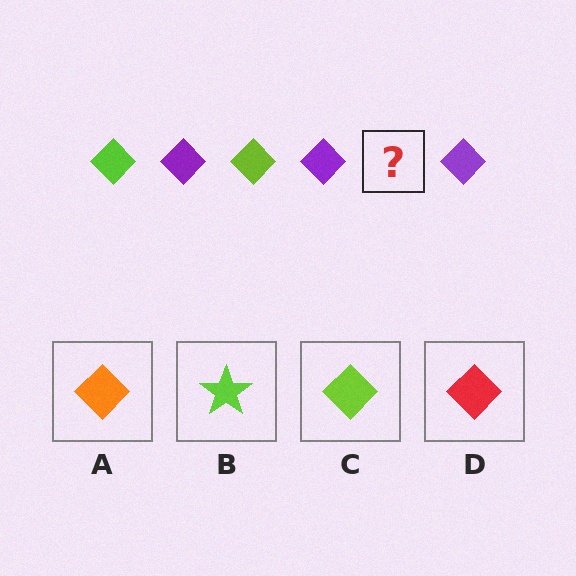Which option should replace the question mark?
Option C.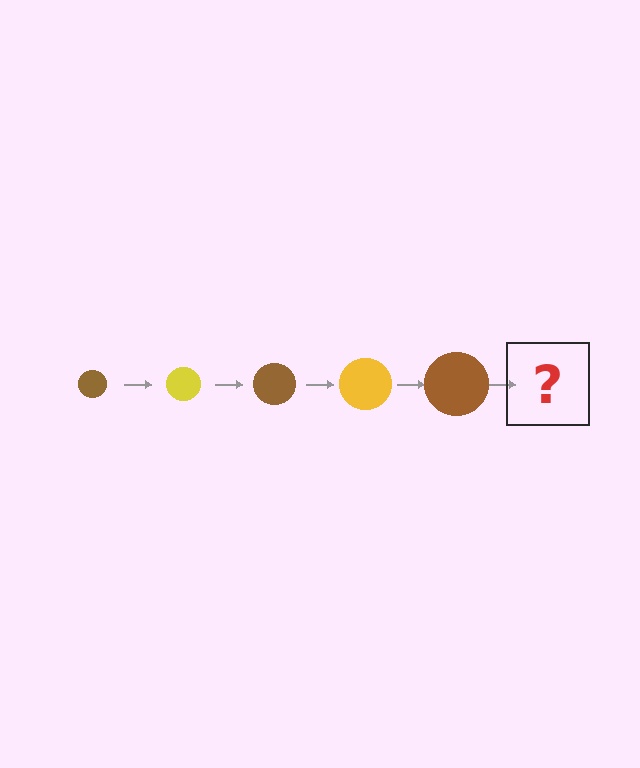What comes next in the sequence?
The next element should be a yellow circle, larger than the previous one.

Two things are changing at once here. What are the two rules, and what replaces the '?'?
The two rules are that the circle grows larger each step and the color cycles through brown and yellow. The '?' should be a yellow circle, larger than the previous one.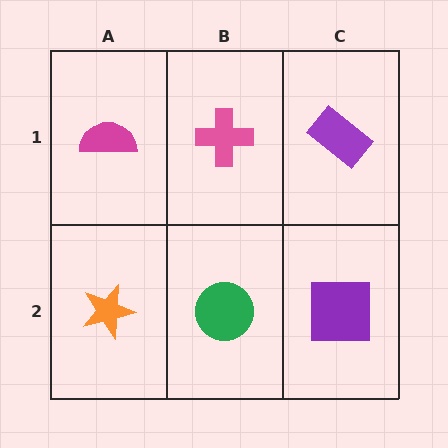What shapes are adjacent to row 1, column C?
A purple square (row 2, column C), a pink cross (row 1, column B).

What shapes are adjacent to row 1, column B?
A green circle (row 2, column B), a magenta semicircle (row 1, column A), a purple rectangle (row 1, column C).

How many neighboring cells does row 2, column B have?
3.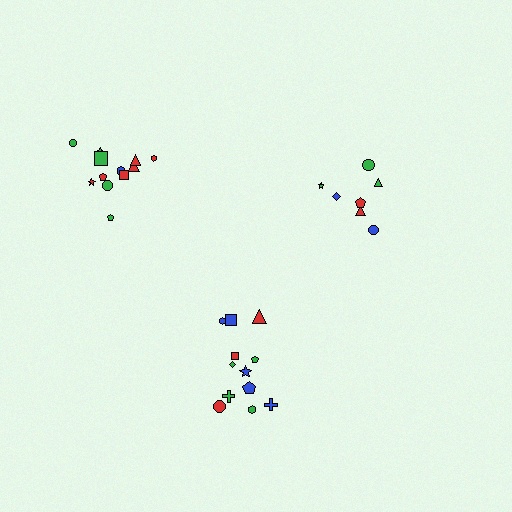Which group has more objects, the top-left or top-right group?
The top-left group.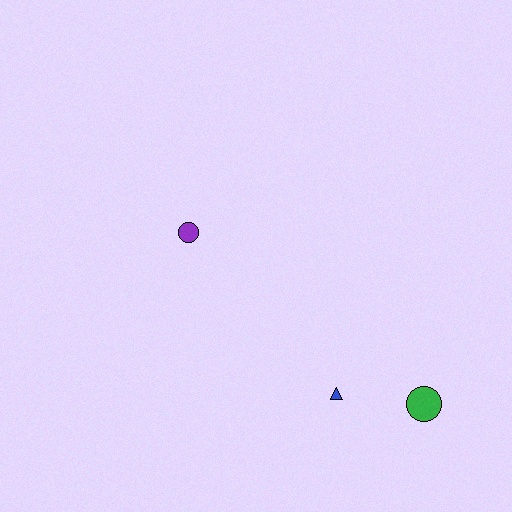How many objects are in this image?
There are 3 objects.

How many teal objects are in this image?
There are no teal objects.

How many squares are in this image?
There are no squares.